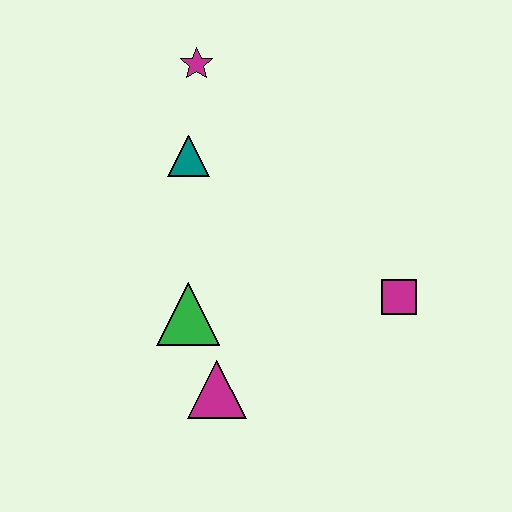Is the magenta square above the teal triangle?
No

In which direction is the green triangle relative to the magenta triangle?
The green triangle is above the magenta triangle.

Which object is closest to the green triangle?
The magenta triangle is closest to the green triangle.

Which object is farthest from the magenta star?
The magenta triangle is farthest from the magenta star.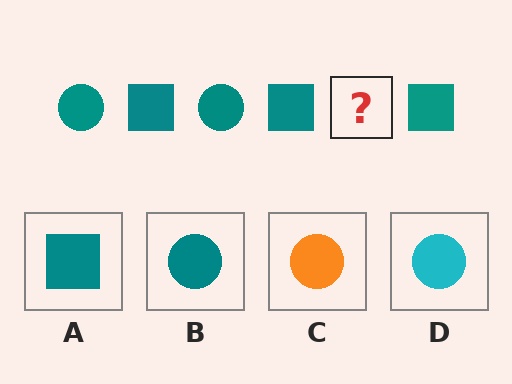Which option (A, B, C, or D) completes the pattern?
B.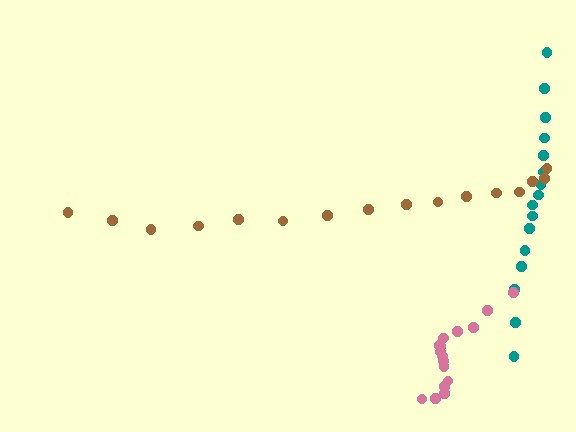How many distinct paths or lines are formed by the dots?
There are 3 distinct paths.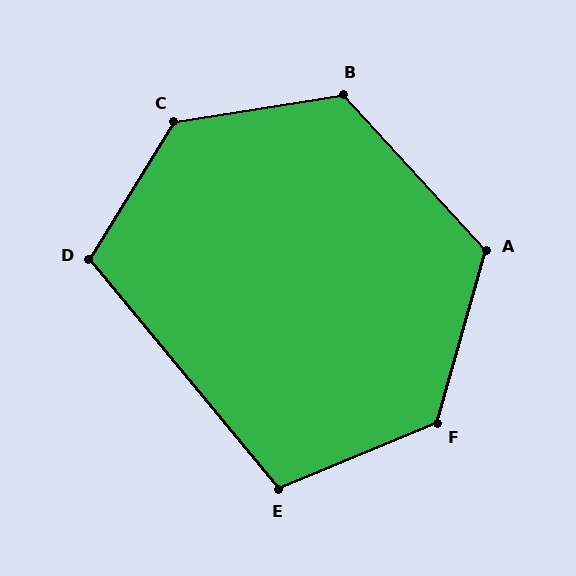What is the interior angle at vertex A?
Approximately 122 degrees (obtuse).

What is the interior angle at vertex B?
Approximately 123 degrees (obtuse).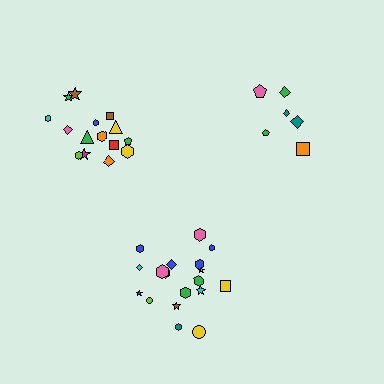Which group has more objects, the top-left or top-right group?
The top-left group.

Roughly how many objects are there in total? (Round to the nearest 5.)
Roughly 40 objects in total.